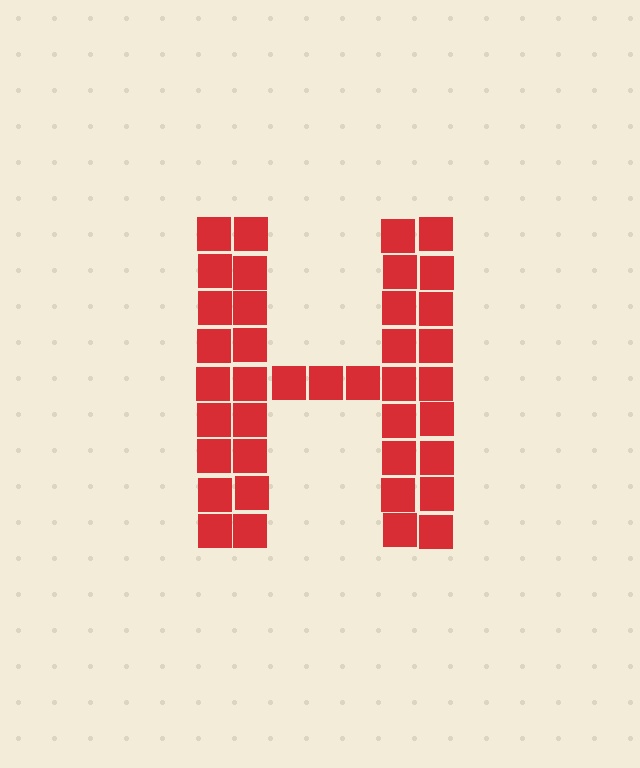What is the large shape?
The large shape is the letter H.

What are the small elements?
The small elements are squares.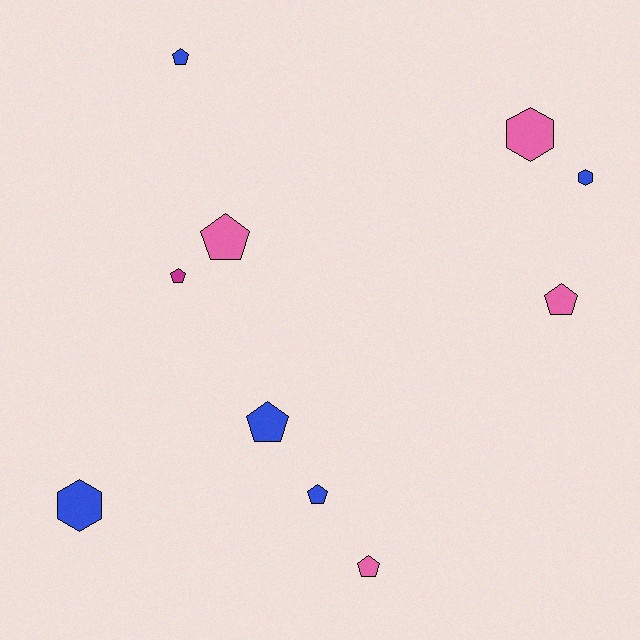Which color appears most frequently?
Blue, with 5 objects.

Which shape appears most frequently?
Pentagon, with 7 objects.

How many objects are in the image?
There are 10 objects.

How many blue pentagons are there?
There are 3 blue pentagons.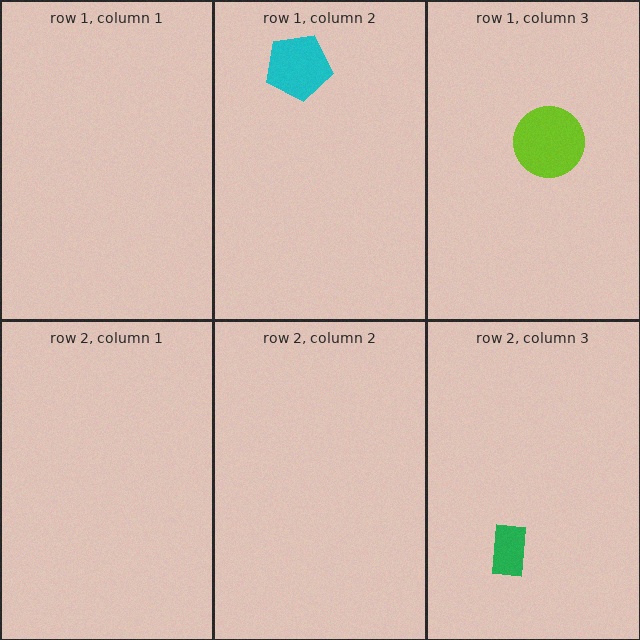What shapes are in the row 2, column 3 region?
The green rectangle.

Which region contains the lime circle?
The row 1, column 3 region.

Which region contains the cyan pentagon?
The row 1, column 2 region.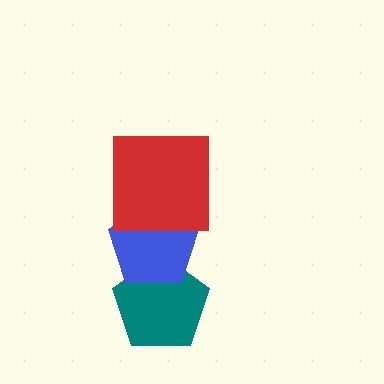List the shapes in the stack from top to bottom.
From top to bottom: the red square, the blue pentagon, the teal pentagon.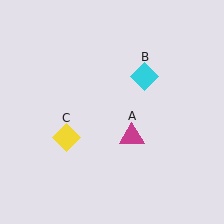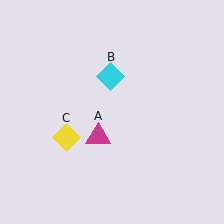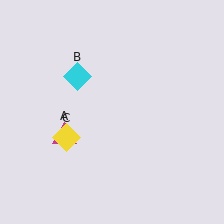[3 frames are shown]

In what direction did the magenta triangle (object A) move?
The magenta triangle (object A) moved left.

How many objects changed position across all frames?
2 objects changed position: magenta triangle (object A), cyan diamond (object B).